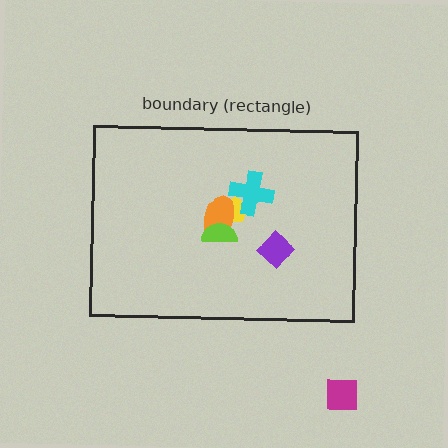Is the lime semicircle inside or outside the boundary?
Inside.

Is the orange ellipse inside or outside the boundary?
Inside.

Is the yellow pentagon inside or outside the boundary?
Inside.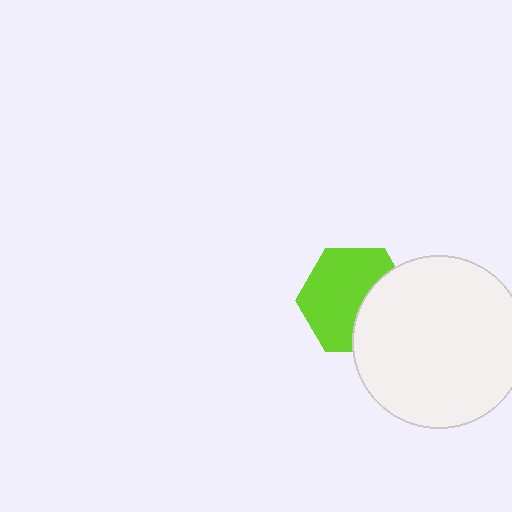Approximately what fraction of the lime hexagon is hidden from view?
Roughly 35% of the lime hexagon is hidden behind the white circle.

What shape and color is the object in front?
The object in front is a white circle.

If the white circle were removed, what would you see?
You would see the complete lime hexagon.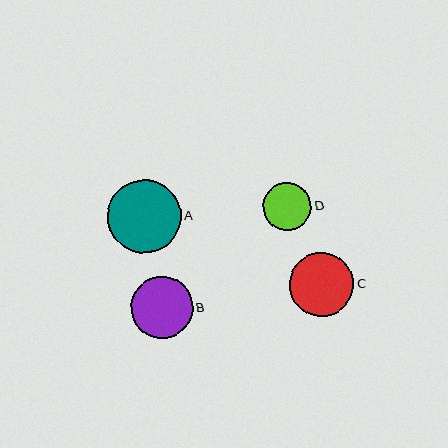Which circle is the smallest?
Circle D is the smallest with a size of approximately 49 pixels.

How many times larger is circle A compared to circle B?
Circle A is approximately 1.2 times the size of circle B.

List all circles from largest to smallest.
From largest to smallest: A, C, B, D.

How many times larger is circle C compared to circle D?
Circle C is approximately 1.3 times the size of circle D.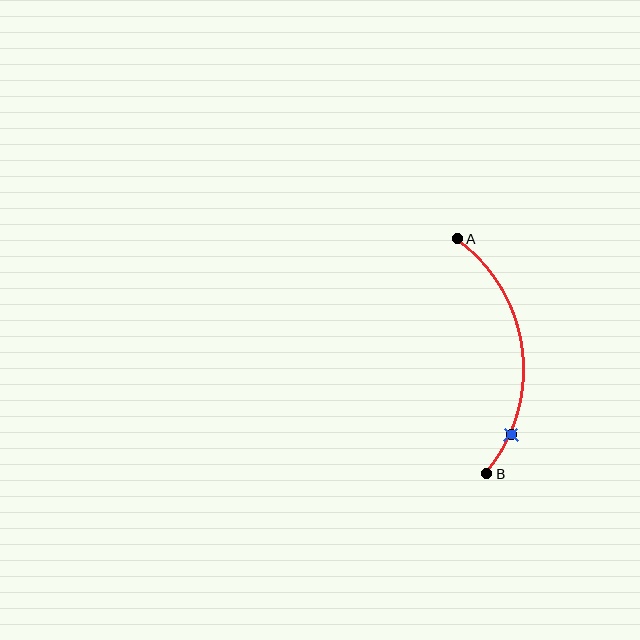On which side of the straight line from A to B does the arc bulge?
The arc bulges to the right of the straight line connecting A and B.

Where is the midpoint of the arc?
The arc midpoint is the point on the curve farthest from the straight line joining A and B. It sits to the right of that line.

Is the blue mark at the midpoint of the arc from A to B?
No. The blue mark lies on the arc but is closer to endpoint B. The arc midpoint would be at the point on the curve equidistant along the arc from both A and B.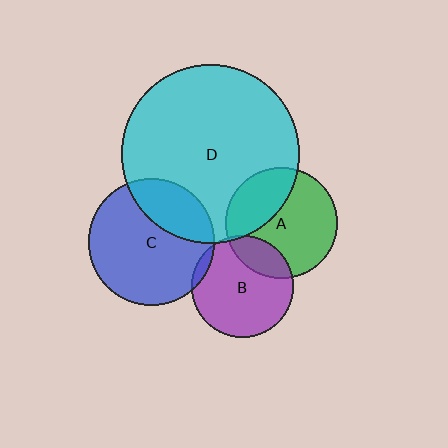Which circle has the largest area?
Circle D (cyan).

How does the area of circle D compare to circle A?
Approximately 2.6 times.